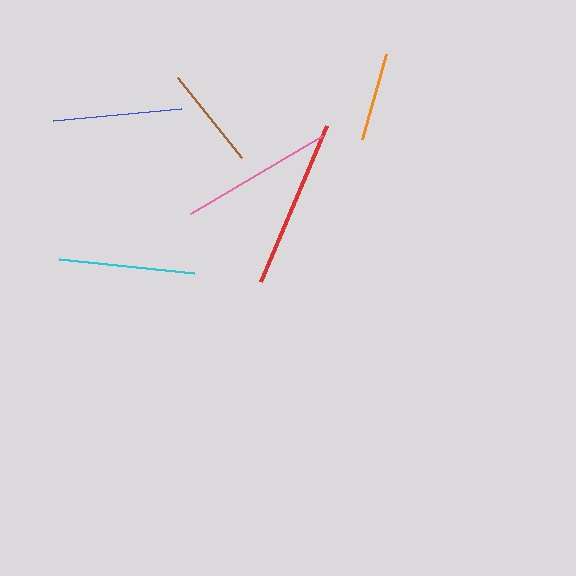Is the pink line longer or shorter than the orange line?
The pink line is longer than the orange line.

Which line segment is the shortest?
The orange line is the shortest at approximately 88 pixels.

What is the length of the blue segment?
The blue segment is approximately 128 pixels long.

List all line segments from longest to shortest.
From longest to shortest: red, pink, cyan, blue, brown, orange.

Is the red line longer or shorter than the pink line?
The red line is longer than the pink line.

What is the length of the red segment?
The red segment is approximately 169 pixels long.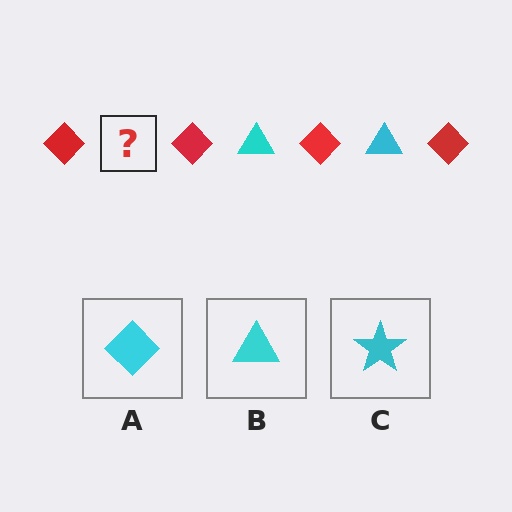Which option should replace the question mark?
Option B.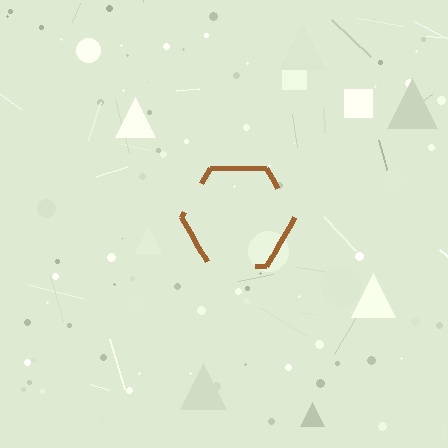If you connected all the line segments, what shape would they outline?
They would outline a hexagon.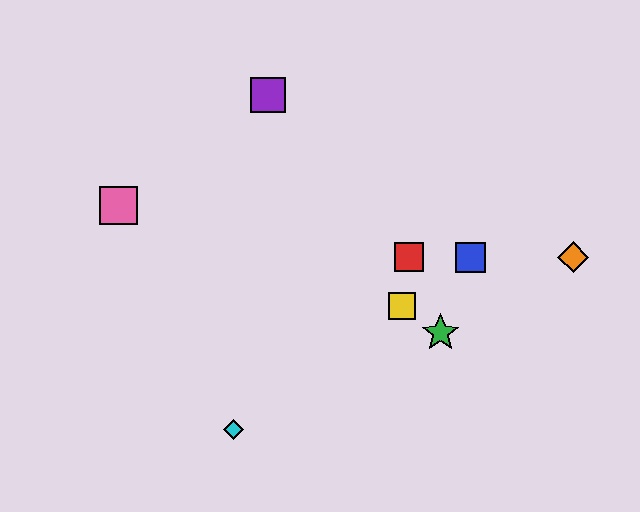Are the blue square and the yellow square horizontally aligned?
No, the blue square is at y≈257 and the yellow square is at y≈306.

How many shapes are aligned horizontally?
3 shapes (the red square, the blue square, the orange diamond) are aligned horizontally.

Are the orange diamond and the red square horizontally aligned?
Yes, both are at y≈257.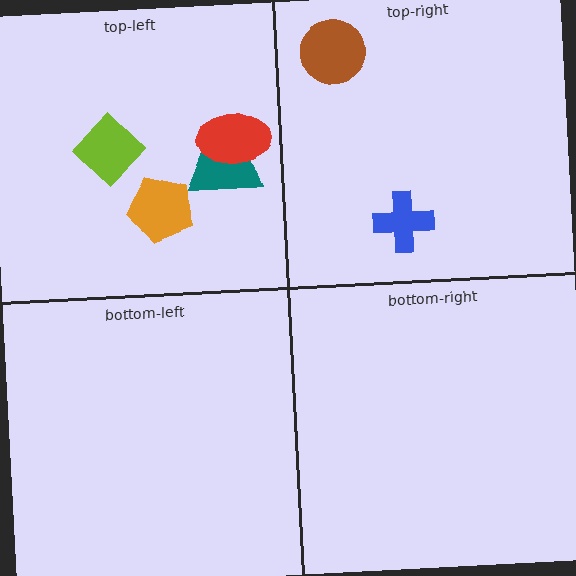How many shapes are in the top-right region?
2.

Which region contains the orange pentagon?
The top-left region.